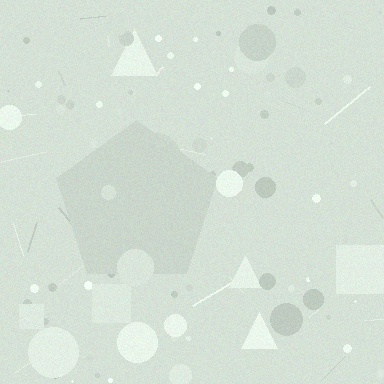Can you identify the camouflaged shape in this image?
The camouflaged shape is a pentagon.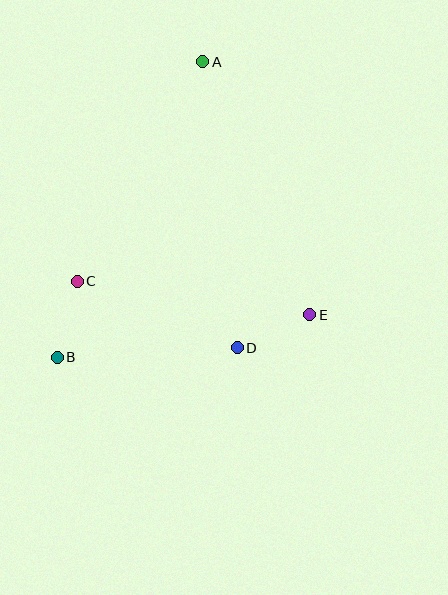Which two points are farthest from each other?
Points A and B are farthest from each other.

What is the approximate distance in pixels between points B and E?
The distance between B and E is approximately 256 pixels.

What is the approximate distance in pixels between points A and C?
The distance between A and C is approximately 253 pixels.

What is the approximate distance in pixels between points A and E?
The distance between A and E is approximately 274 pixels.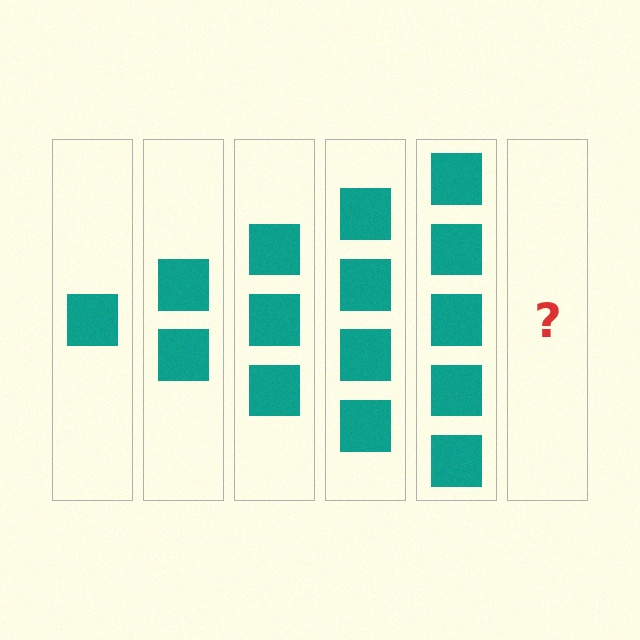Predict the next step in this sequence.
The next step is 6 squares.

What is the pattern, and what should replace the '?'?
The pattern is that each step adds one more square. The '?' should be 6 squares.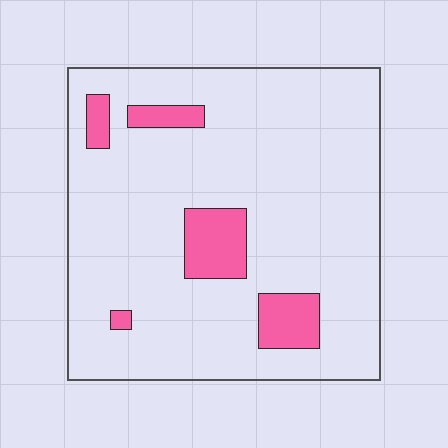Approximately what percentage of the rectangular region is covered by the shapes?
Approximately 10%.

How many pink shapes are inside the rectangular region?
5.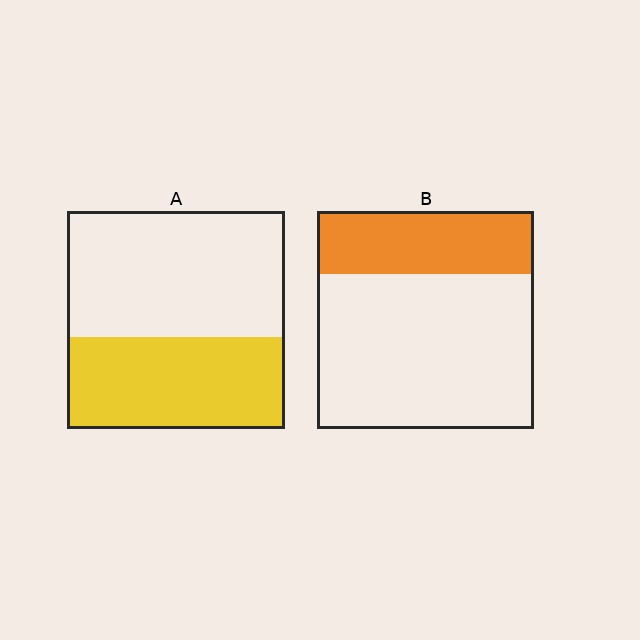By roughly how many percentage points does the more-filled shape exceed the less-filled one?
By roughly 15 percentage points (A over B).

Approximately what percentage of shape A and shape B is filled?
A is approximately 40% and B is approximately 30%.